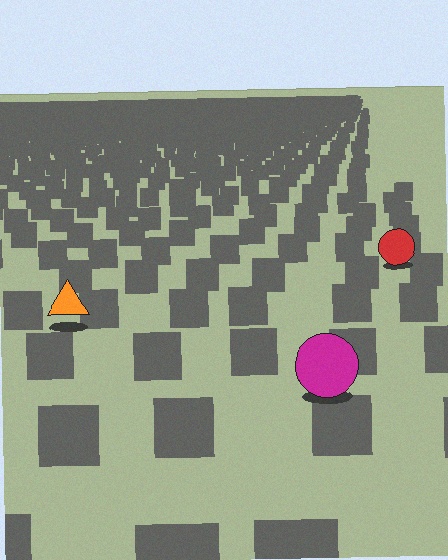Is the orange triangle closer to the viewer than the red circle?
Yes. The orange triangle is closer — you can tell from the texture gradient: the ground texture is coarser near it.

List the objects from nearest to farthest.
From nearest to farthest: the magenta circle, the orange triangle, the red circle.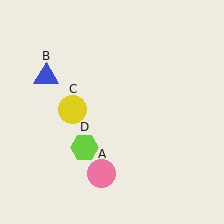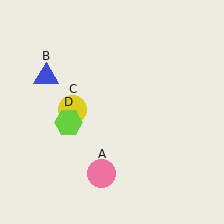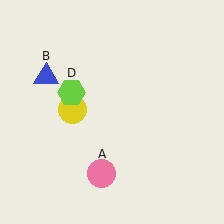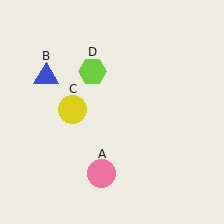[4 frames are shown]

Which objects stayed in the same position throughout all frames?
Pink circle (object A) and blue triangle (object B) and yellow circle (object C) remained stationary.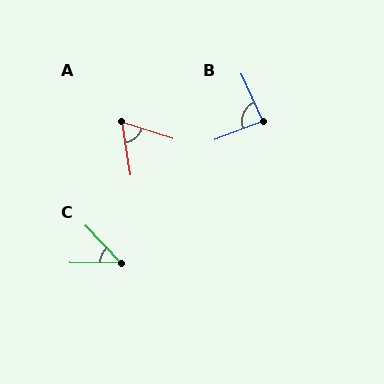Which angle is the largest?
B, at approximately 86 degrees.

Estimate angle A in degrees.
Approximately 63 degrees.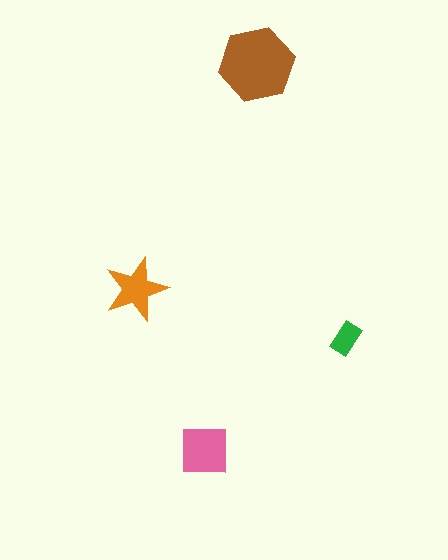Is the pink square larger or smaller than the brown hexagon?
Smaller.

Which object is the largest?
The brown hexagon.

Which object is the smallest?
The green rectangle.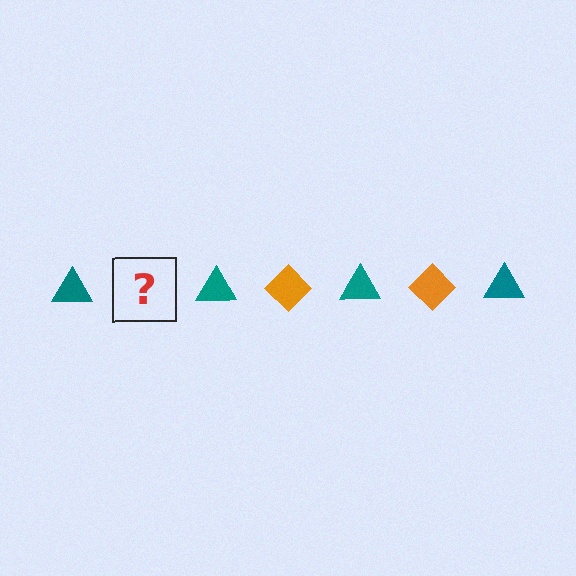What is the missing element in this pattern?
The missing element is an orange diamond.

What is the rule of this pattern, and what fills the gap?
The rule is that the pattern alternates between teal triangle and orange diamond. The gap should be filled with an orange diamond.